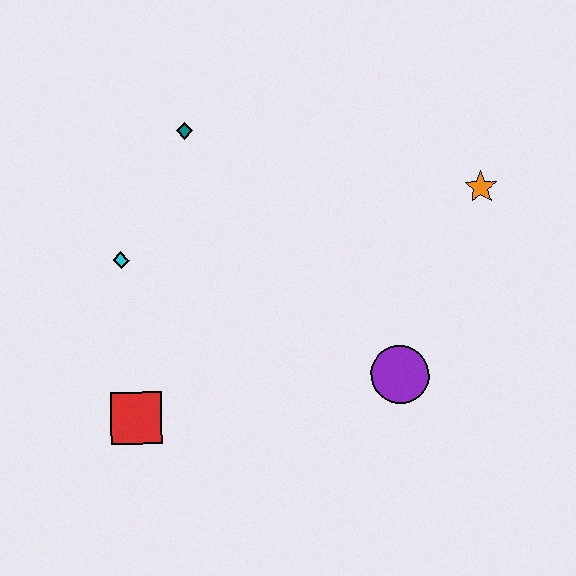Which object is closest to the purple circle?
The orange star is closest to the purple circle.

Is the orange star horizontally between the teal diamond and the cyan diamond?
No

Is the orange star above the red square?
Yes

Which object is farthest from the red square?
The orange star is farthest from the red square.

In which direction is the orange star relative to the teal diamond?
The orange star is to the right of the teal diamond.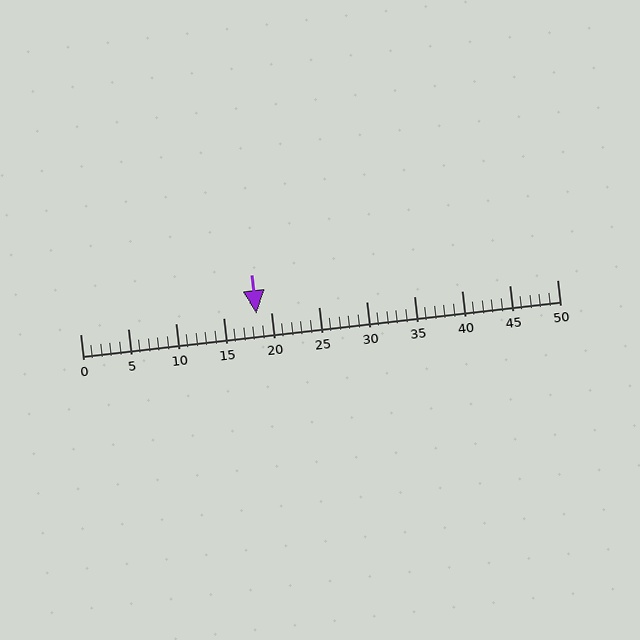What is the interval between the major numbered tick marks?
The major tick marks are spaced 5 units apart.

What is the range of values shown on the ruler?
The ruler shows values from 0 to 50.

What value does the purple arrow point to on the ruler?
The purple arrow points to approximately 18.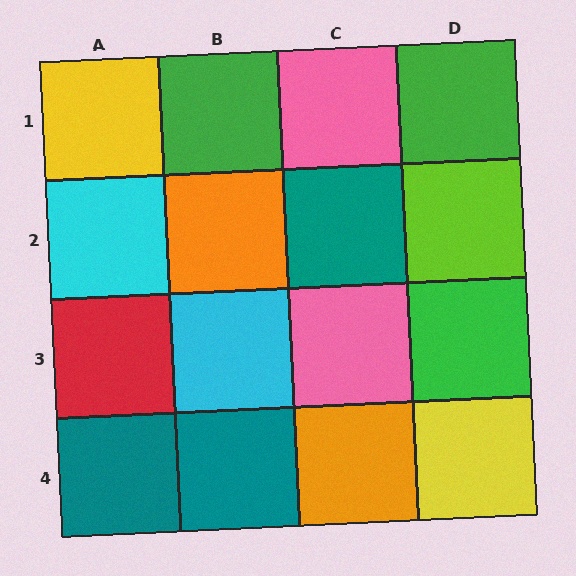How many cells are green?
3 cells are green.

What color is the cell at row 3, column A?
Red.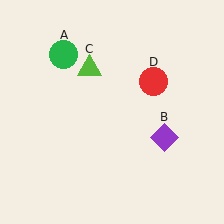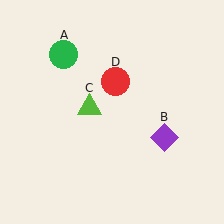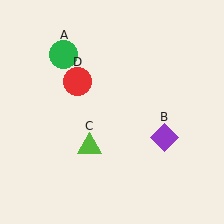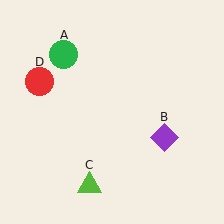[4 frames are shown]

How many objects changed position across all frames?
2 objects changed position: lime triangle (object C), red circle (object D).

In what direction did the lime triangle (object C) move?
The lime triangle (object C) moved down.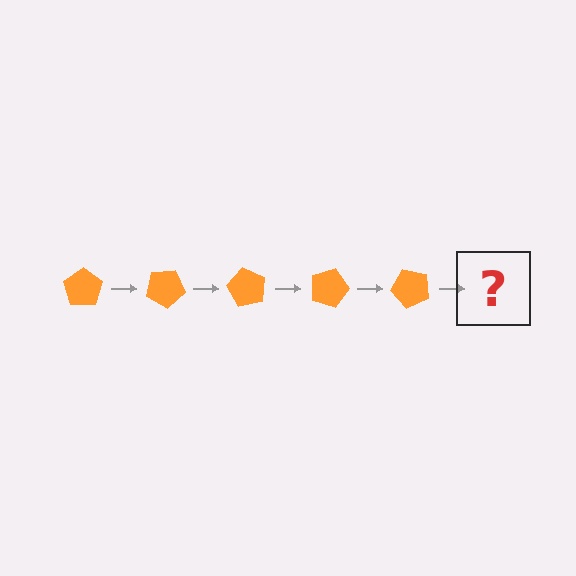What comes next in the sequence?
The next element should be an orange pentagon rotated 150 degrees.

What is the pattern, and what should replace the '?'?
The pattern is that the pentagon rotates 30 degrees each step. The '?' should be an orange pentagon rotated 150 degrees.